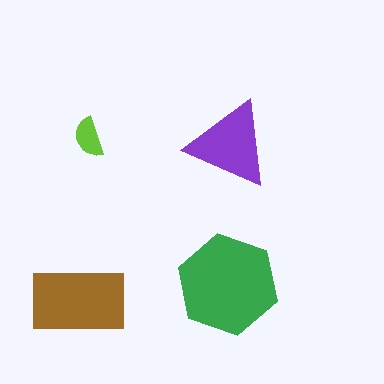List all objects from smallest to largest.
The lime semicircle, the purple triangle, the brown rectangle, the green hexagon.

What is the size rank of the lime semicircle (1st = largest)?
4th.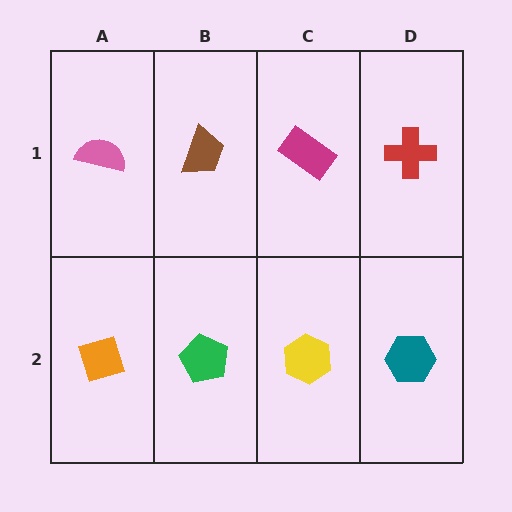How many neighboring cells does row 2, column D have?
2.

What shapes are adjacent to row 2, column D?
A red cross (row 1, column D), a yellow hexagon (row 2, column C).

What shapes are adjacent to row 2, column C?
A magenta rectangle (row 1, column C), a green pentagon (row 2, column B), a teal hexagon (row 2, column D).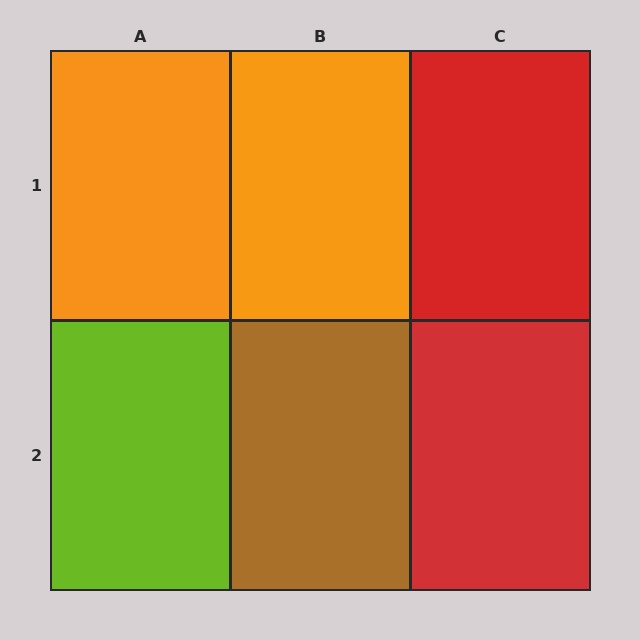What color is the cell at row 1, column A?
Orange.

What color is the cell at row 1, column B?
Orange.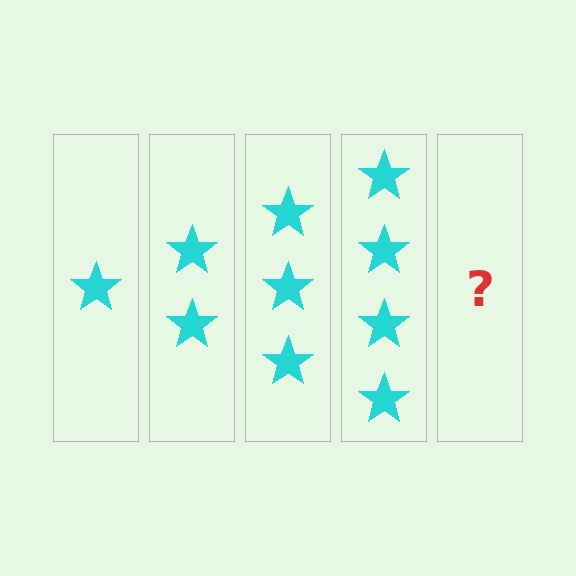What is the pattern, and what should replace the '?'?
The pattern is that each step adds one more star. The '?' should be 5 stars.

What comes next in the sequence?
The next element should be 5 stars.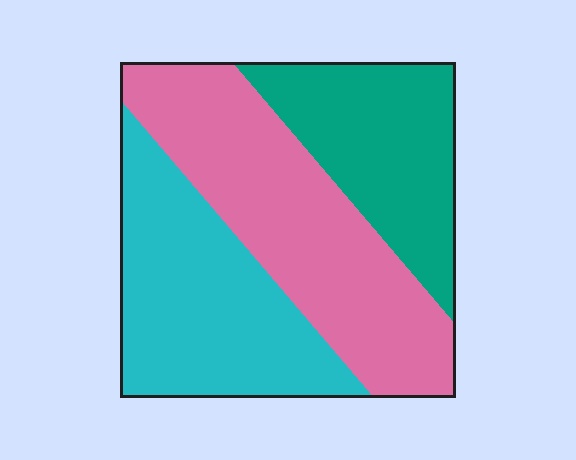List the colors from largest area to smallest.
From largest to smallest: pink, cyan, teal.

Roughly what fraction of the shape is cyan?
Cyan covers 34% of the shape.